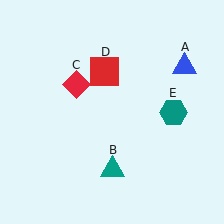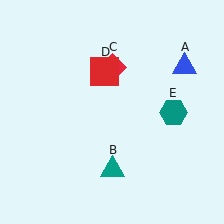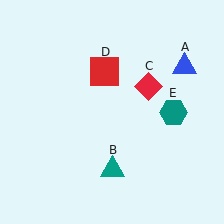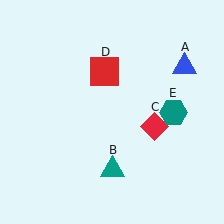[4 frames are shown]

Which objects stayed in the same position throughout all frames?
Blue triangle (object A) and teal triangle (object B) and red square (object D) and teal hexagon (object E) remained stationary.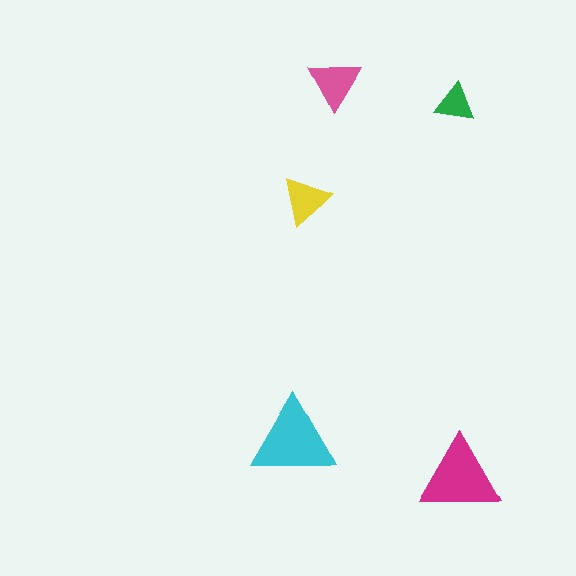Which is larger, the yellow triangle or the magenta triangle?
The magenta one.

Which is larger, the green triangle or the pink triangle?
The pink one.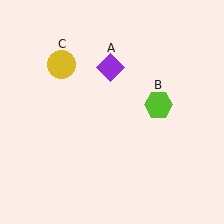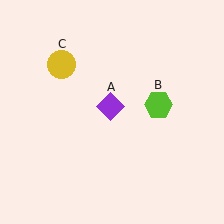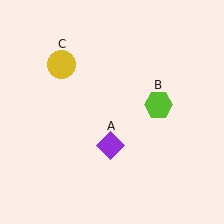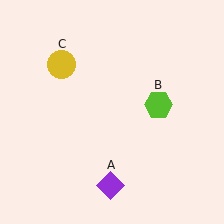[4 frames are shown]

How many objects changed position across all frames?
1 object changed position: purple diamond (object A).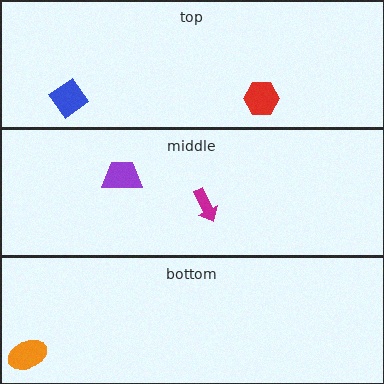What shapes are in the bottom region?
The orange ellipse.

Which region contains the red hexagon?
The top region.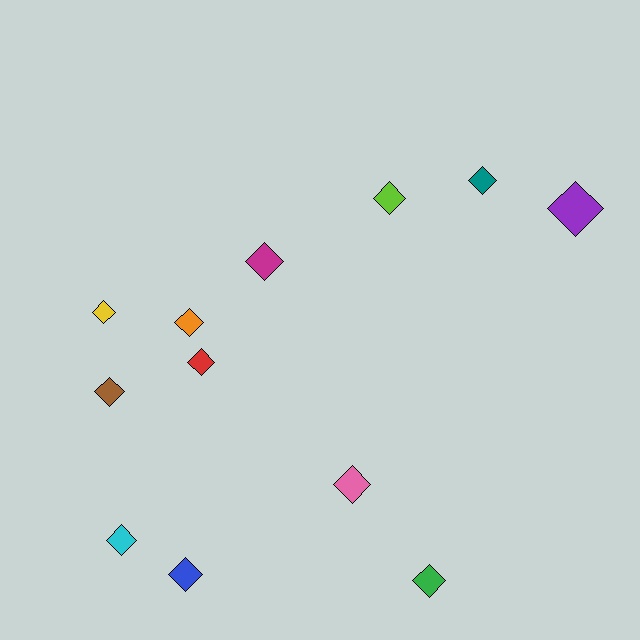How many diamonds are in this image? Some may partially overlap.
There are 12 diamonds.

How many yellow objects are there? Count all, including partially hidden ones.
There is 1 yellow object.